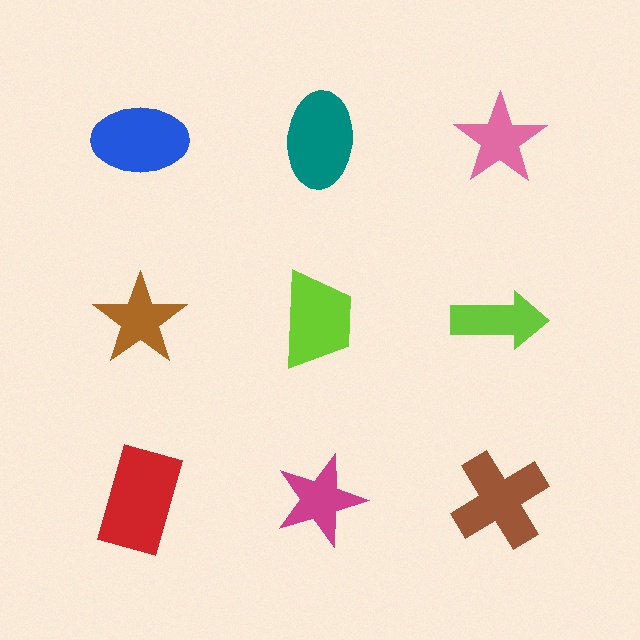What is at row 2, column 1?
A brown star.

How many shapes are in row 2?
3 shapes.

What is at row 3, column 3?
A brown cross.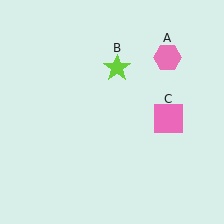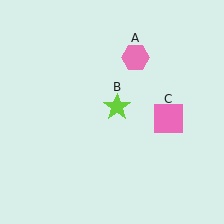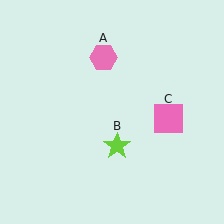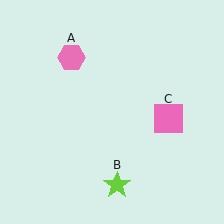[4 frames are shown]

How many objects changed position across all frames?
2 objects changed position: pink hexagon (object A), lime star (object B).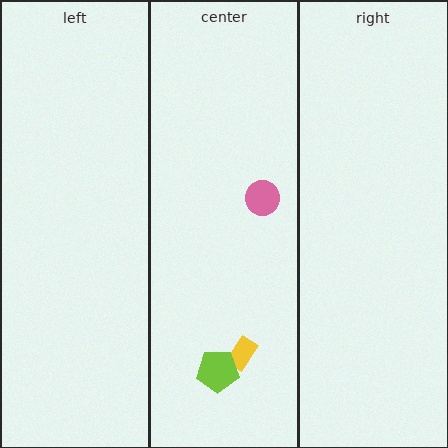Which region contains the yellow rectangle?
The center region.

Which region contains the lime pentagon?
The center region.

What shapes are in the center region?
The yellow rectangle, the pink circle, the lime pentagon.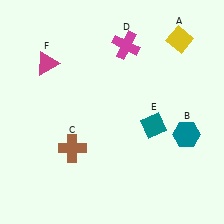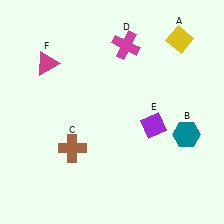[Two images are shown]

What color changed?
The diamond (E) changed from teal in Image 1 to purple in Image 2.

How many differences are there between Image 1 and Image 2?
There is 1 difference between the two images.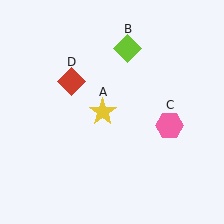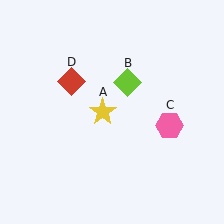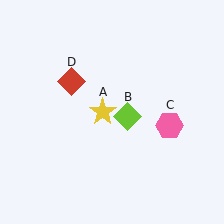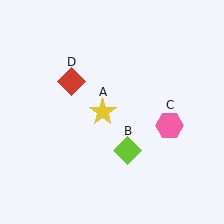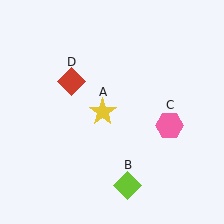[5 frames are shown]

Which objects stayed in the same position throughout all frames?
Yellow star (object A) and pink hexagon (object C) and red diamond (object D) remained stationary.